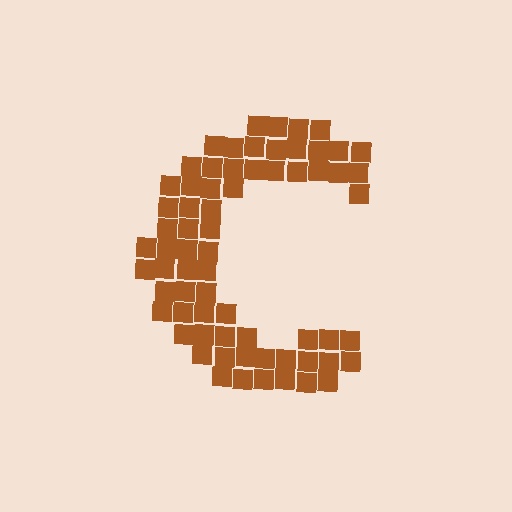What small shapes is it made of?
It is made of small squares.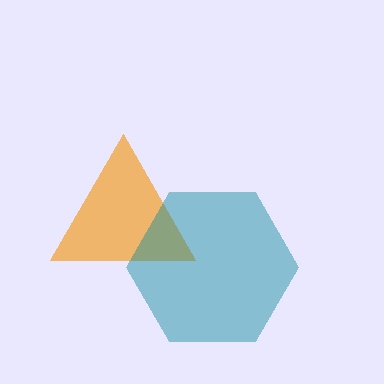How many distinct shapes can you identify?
There are 2 distinct shapes: an orange triangle, a teal hexagon.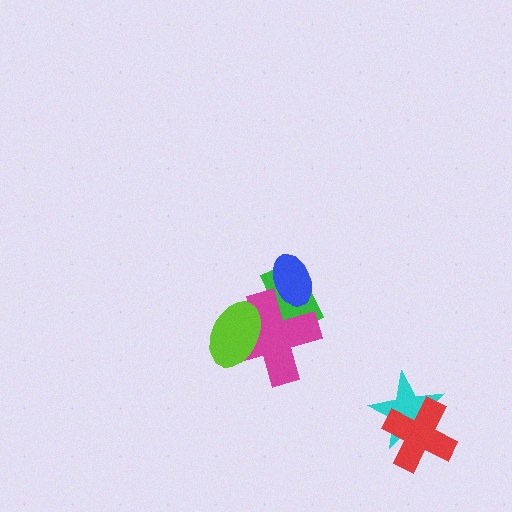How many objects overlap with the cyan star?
1 object overlaps with the cyan star.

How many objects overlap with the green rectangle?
2 objects overlap with the green rectangle.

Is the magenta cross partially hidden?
Yes, it is partially covered by another shape.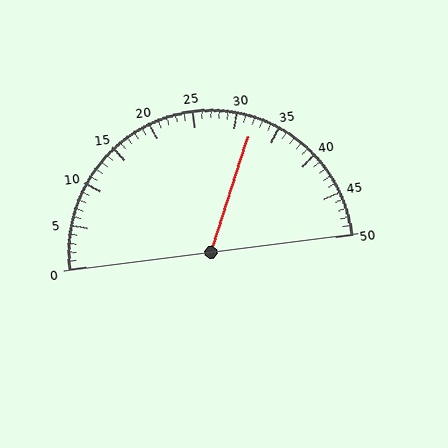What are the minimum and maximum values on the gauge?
The gauge ranges from 0 to 50.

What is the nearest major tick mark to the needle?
The nearest major tick mark is 30.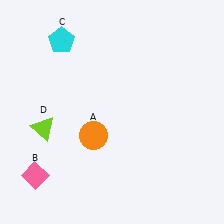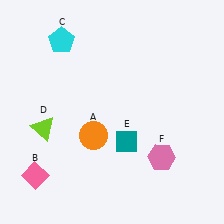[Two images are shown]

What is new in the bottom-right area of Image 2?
A teal diamond (E) was added in the bottom-right area of Image 2.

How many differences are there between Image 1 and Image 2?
There are 2 differences between the two images.